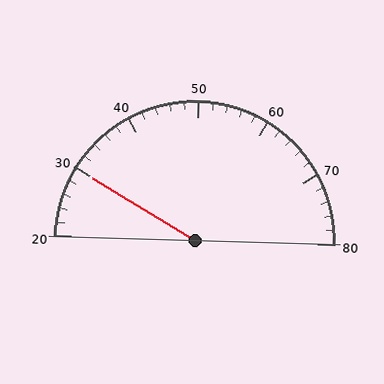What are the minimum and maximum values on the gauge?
The gauge ranges from 20 to 80.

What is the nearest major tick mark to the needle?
The nearest major tick mark is 30.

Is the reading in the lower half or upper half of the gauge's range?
The reading is in the lower half of the range (20 to 80).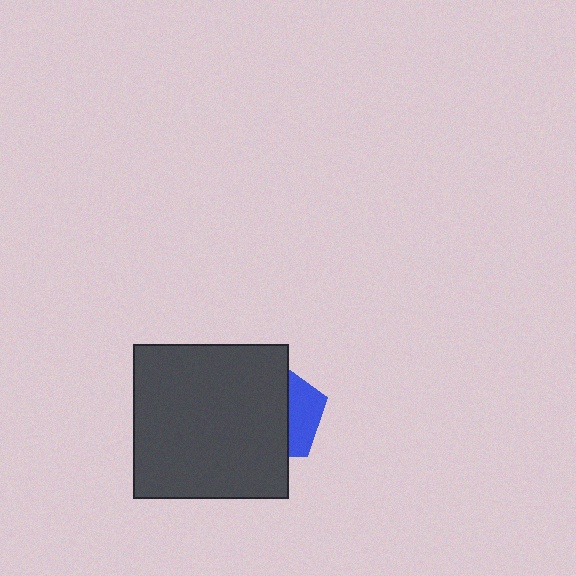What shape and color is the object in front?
The object in front is a dark gray square.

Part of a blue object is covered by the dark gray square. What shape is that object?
It is a pentagon.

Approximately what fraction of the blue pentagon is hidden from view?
Roughly 67% of the blue pentagon is hidden behind the dark gray square.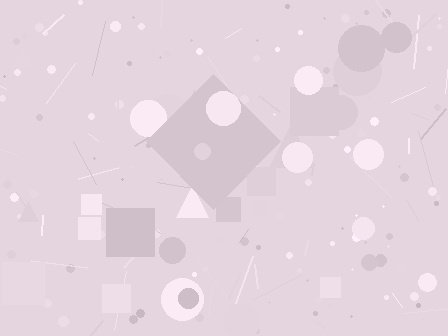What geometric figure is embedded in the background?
A diamond is embedded in the background.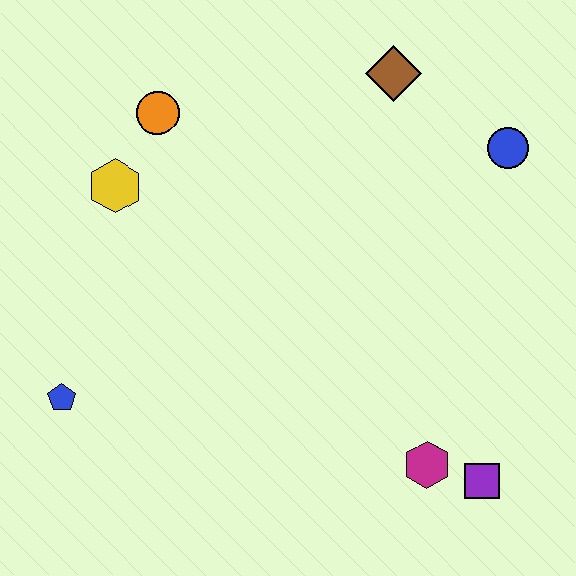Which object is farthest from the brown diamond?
The blue pentagon is farthest from the brown diamond.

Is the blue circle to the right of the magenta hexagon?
Yes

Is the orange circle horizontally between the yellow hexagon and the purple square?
Yes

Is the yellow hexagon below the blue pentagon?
No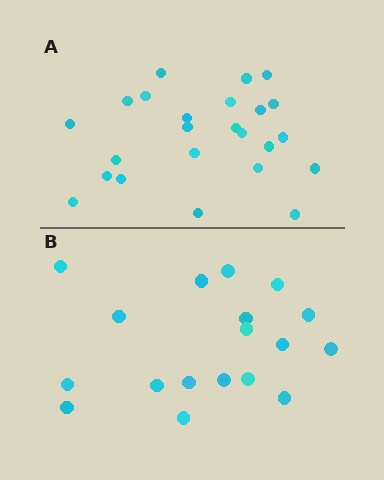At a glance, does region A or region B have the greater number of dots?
Region A (the top region) has more dots.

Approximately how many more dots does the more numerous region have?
Region A has about 6 more dots than region B.